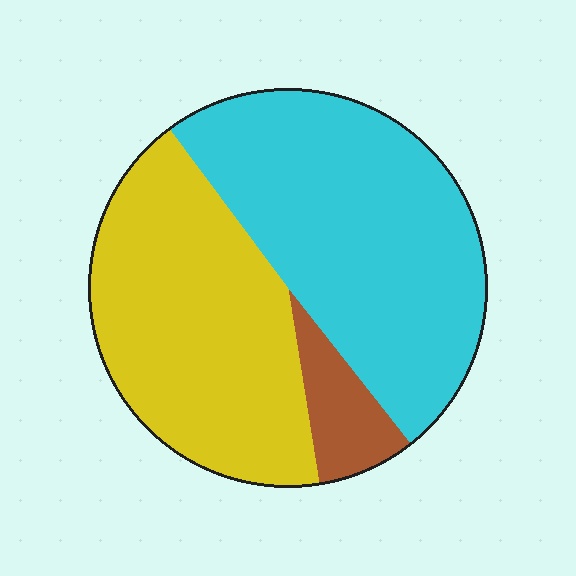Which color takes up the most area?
Cyan, at roughly 50%.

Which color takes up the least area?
Brown, at roughly 10%.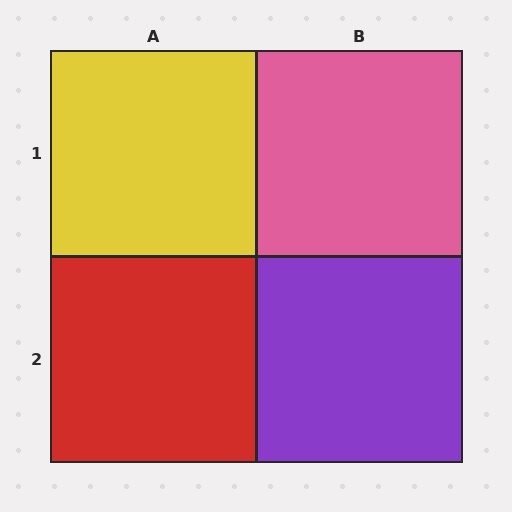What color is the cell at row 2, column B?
Purple.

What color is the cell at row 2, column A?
Red.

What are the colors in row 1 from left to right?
Yellow, pink.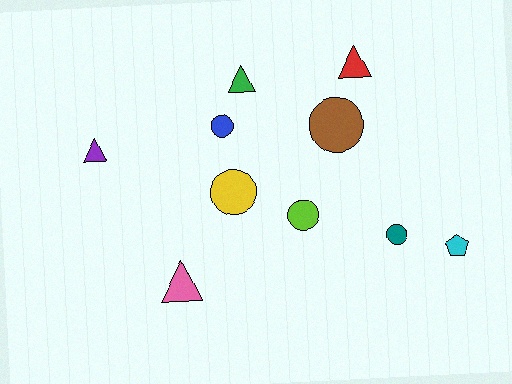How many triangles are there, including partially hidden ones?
There are 4 triangles.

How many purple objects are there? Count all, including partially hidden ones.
There is 1 purple object.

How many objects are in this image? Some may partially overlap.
There are 10 objects.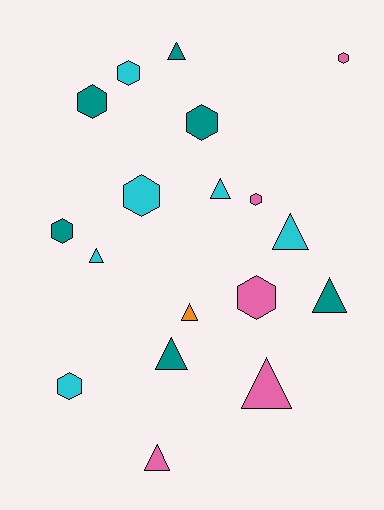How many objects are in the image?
There are 18 objects.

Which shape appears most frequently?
Hexagon, with 9 objects.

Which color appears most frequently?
Cyan, with 6 objects.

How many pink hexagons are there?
There are 3 pink hexagons.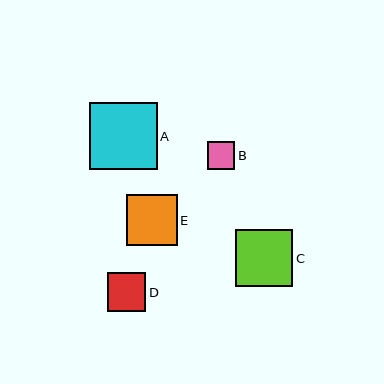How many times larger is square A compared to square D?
Square A is approximately 1.8 times the size of square D.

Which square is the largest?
Square A is the largest with a size of approximately 68 pixels.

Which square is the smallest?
Square B is the smallest with a size of approximately 27 pixels.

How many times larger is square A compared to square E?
Square A is approximately 1.3 times the size of square E.